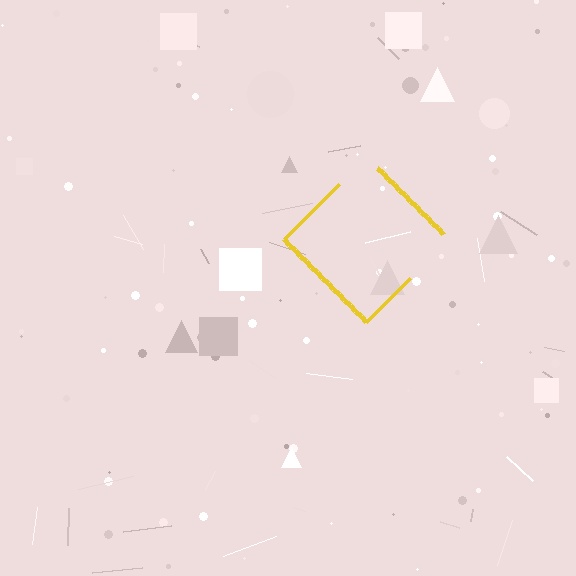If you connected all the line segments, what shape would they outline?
They would outline a diamond.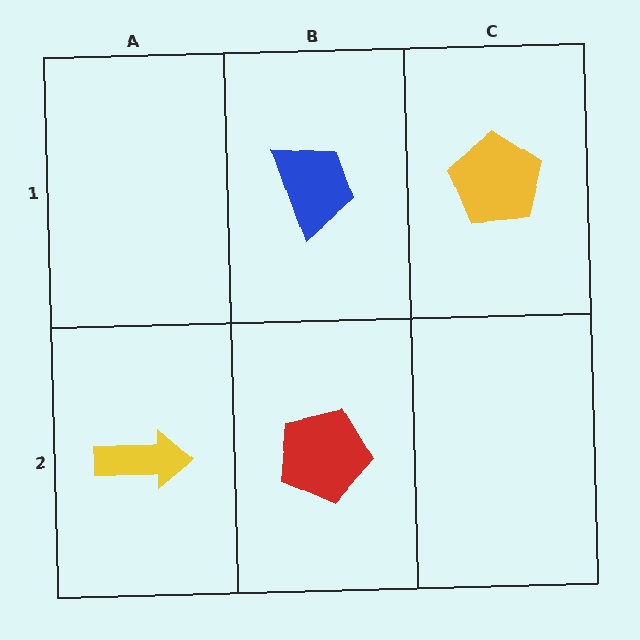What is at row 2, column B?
A red pentagon.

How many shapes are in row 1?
2 shapes.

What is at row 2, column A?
A yellow arrow.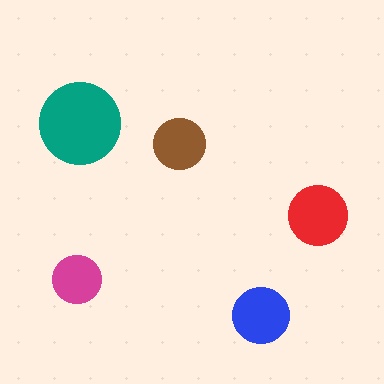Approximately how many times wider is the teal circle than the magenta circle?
About 1.5 times wider.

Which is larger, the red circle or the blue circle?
The red one.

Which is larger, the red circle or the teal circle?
The teal one.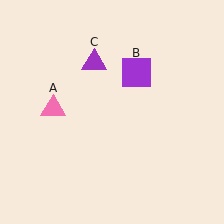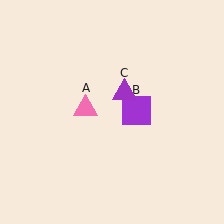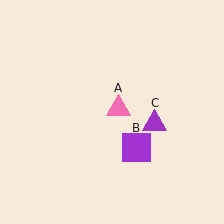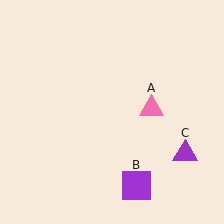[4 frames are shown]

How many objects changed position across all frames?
3 objects changed position: pink triangle (object A), purple square (object B), purple triangle (object C).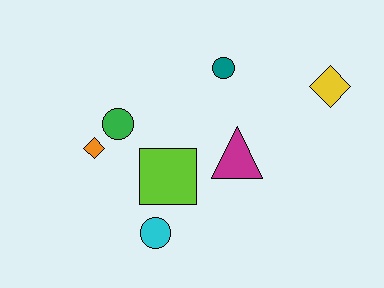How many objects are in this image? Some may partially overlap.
There are 7 objects.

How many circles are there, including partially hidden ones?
There are 3 circles.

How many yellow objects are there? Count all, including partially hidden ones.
There is 1 yellow object.